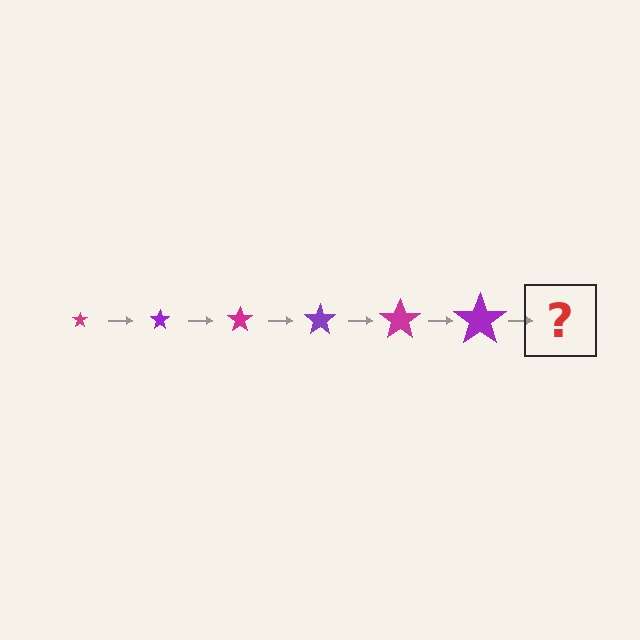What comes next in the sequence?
The next element should be a magenta star, larger than the previous one.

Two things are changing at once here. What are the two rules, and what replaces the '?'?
The two rules are that the star grows larger each step and the color cycles through magenta and purple. The '?' should be a magenta star, larger than the previous one.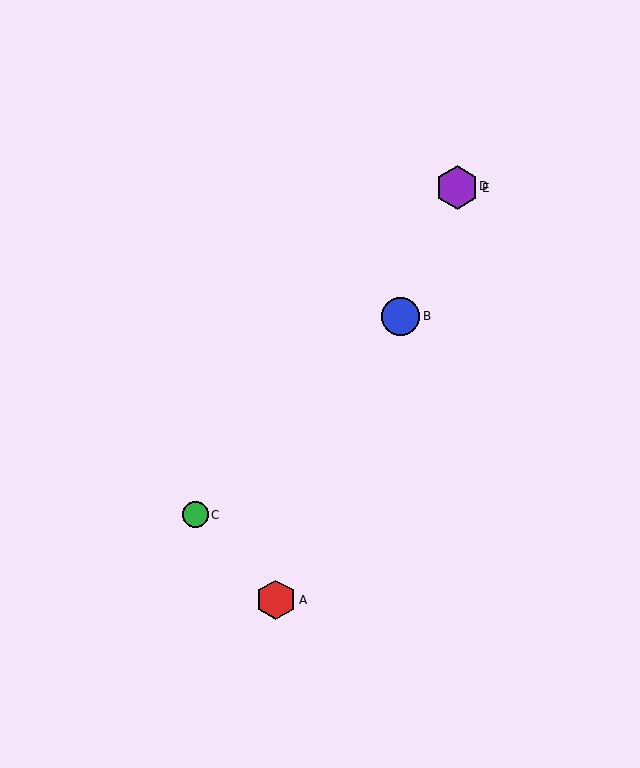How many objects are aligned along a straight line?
4 objects (A, B, D, E) are aligned along a straight line.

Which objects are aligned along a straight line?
Objects A, B, D, E are aligned along a straight line.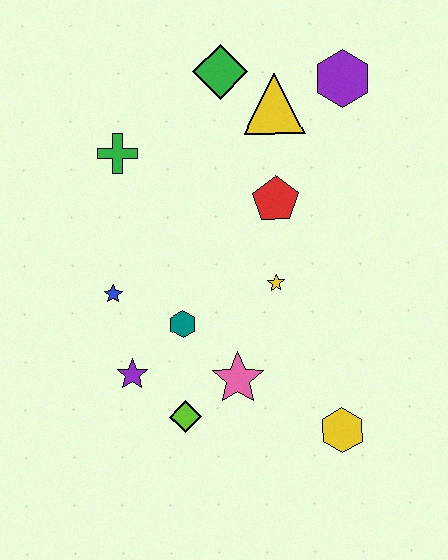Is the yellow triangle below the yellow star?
No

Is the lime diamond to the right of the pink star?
No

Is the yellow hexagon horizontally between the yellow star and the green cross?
No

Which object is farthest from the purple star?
The purple hexagon is farthest from the purple star.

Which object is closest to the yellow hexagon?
The pink star is closest to the yellow hexagon.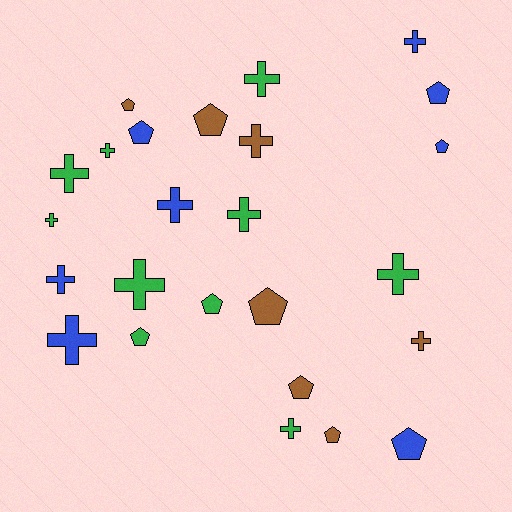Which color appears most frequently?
Green, with 10 objects.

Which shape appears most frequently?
Cross, with 14 objects.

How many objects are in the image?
There are 25 objects.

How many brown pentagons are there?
There are 5 brown pentagons.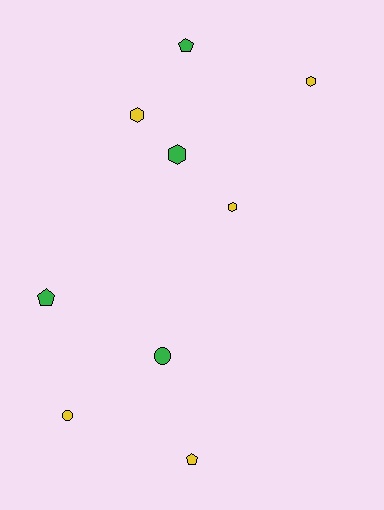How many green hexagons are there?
There is 1 green hexagon.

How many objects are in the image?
There are 9 objects.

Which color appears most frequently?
Yellow, with 5 objects.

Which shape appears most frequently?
Hexagon, with 4 objects.